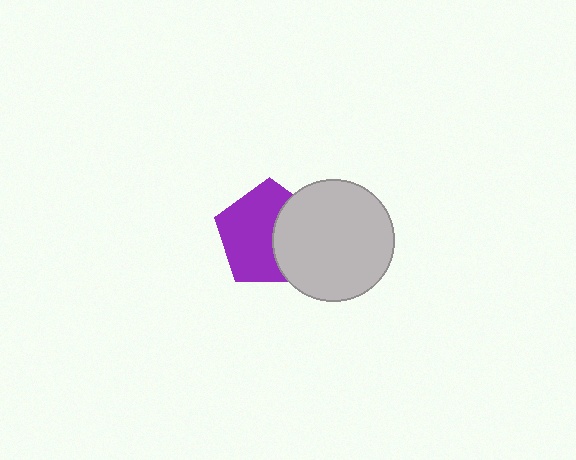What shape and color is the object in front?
The object in front is a light gray circle.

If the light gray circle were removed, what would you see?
You would see the complete purple pentagon.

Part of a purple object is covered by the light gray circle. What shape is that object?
It is a pentagon.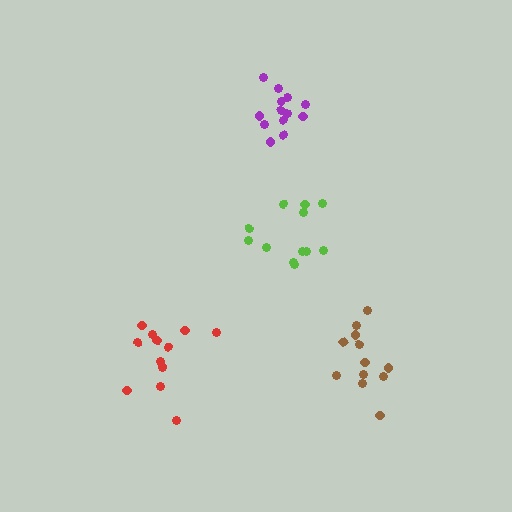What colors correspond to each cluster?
The clusters are colored: purple, red, lime, brown.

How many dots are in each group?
Group 1: 13 dots, Group 2: 13 dots, Group 3: 12 dots, Group 4: 12 dots (50 total).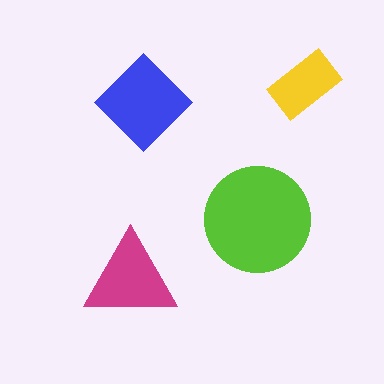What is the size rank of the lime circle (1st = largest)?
1st.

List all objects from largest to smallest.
The lime circle, the blue diamond, the magenta triangle, the yellow rectangle.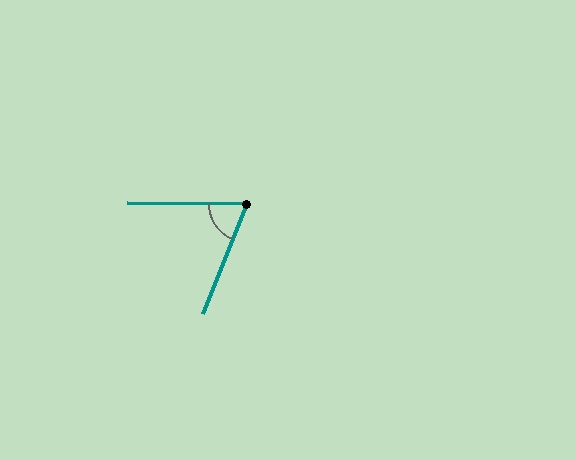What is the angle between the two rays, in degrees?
Approximately 69 degrees.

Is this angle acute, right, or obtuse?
It is acute.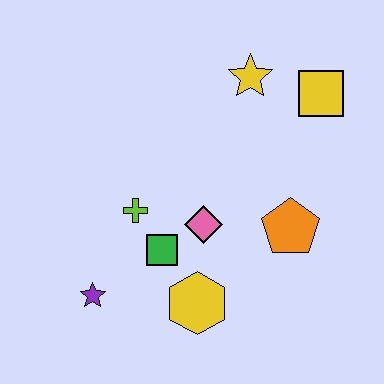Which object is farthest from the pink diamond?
The yellow square is farthest from the pink diamond.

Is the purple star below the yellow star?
Yes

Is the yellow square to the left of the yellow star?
No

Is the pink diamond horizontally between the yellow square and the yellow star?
No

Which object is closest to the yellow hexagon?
The green square is closest to the yellow hexagon.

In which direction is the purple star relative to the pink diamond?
The purple star is to the left of the pink diamond.